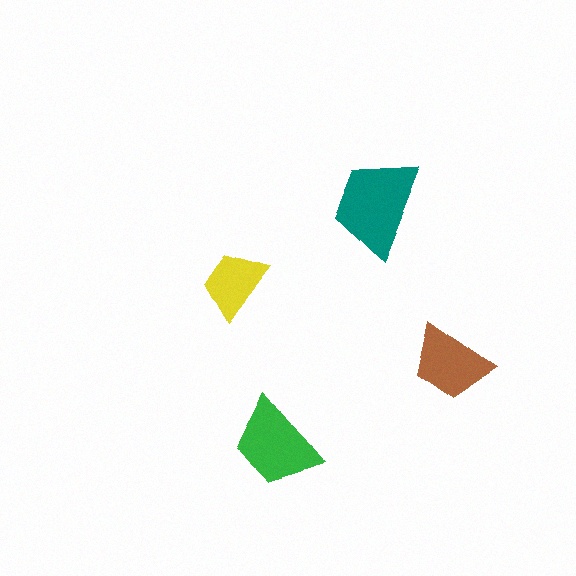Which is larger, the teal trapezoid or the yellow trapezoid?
The teal one.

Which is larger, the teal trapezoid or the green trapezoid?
The teal one.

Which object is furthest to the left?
The yellow trapezoid is leftmost.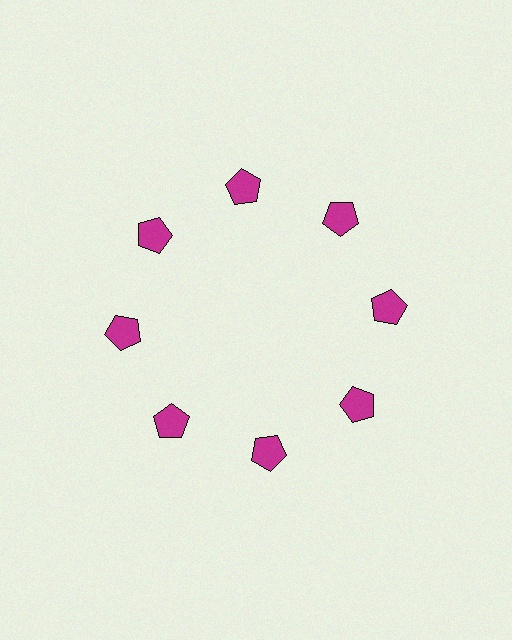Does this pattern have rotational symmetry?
Yes, this pattern has 8-fold rotational symmetry. It looks the same after rotating 45 degrees around the center.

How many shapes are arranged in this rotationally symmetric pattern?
There are 8 shapes, arranged in 8 groups of 1.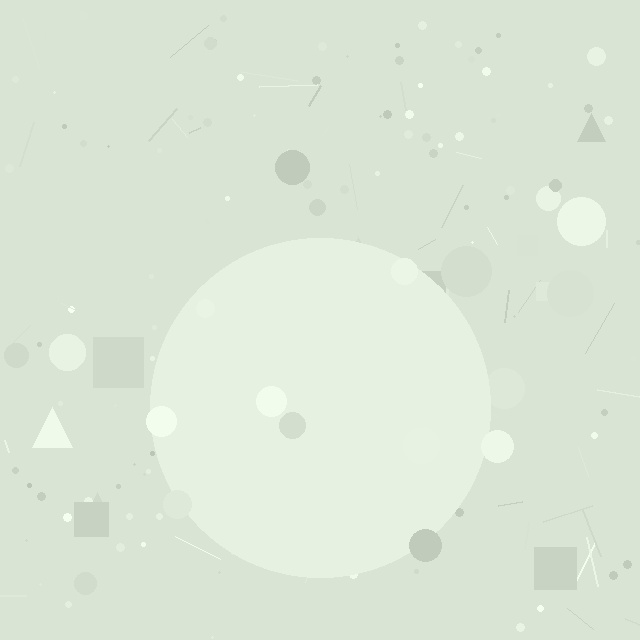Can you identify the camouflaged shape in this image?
The camouflaged shape is a circle.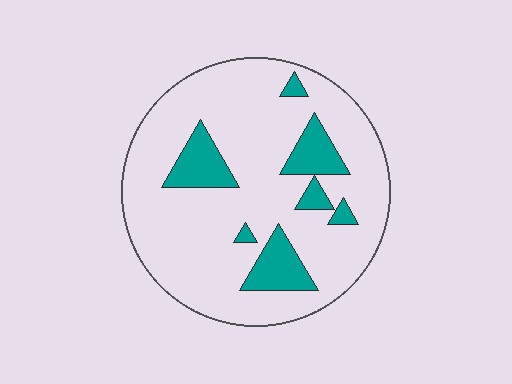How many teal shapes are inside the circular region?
7.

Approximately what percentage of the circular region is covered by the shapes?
Approximately 15%.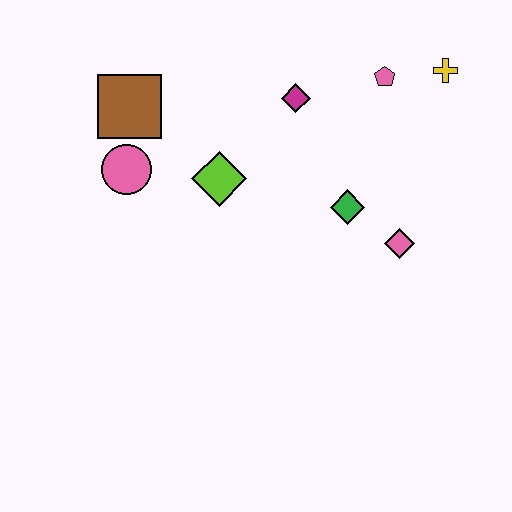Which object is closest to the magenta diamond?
The pink pentagon is closest to the magenta diamond.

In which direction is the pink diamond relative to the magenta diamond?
The pink diamond is below the magenta diamond.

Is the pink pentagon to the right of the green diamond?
Yes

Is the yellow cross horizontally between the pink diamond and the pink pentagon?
No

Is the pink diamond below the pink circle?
Yes